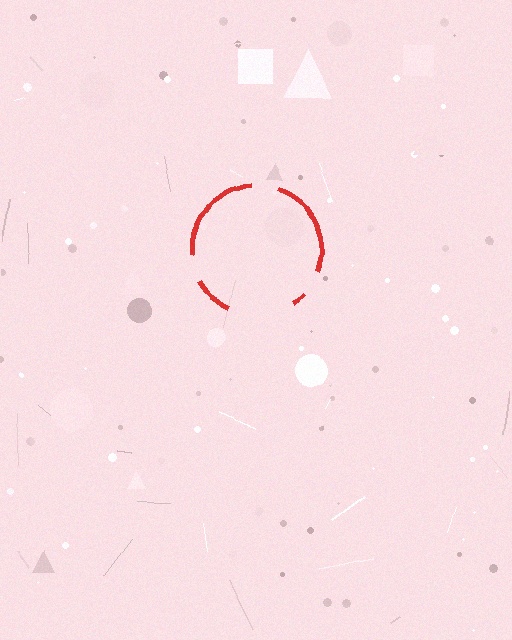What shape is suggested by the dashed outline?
The dashed outline suggests a circle.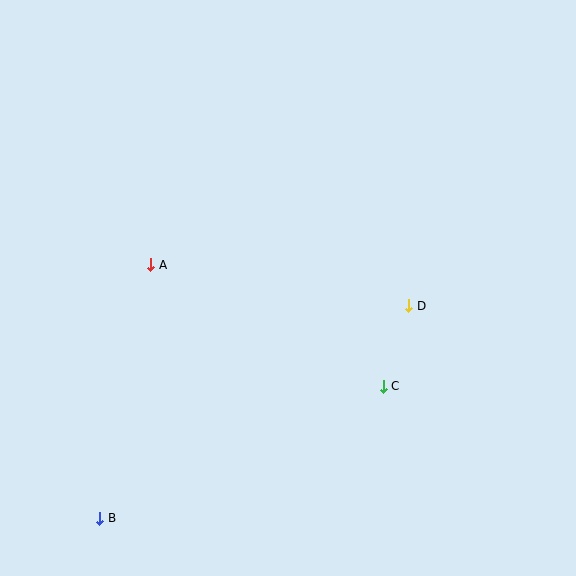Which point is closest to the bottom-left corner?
Point B is closest to the bottom-left corner.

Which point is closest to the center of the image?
Point D at (408, 306) is closest to the center.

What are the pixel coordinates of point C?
Point C is at (383, 387).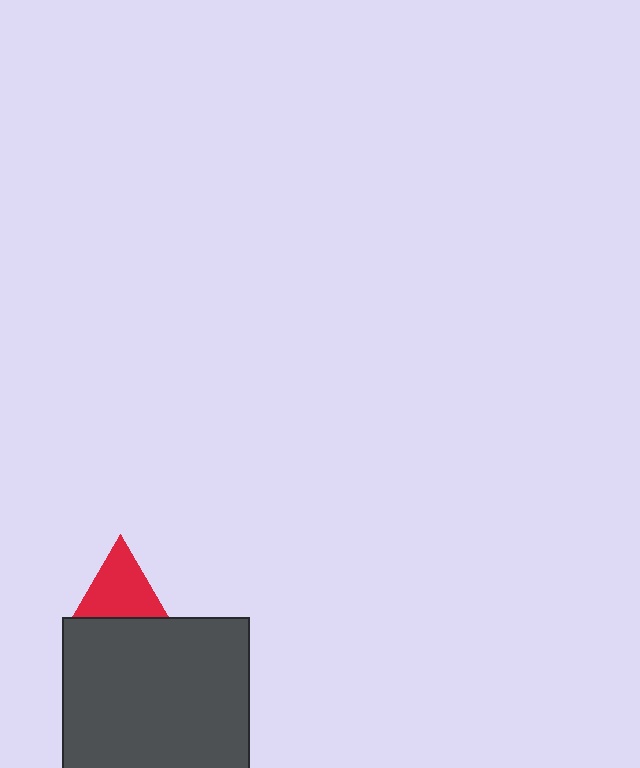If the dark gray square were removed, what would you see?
You would see the complete red triangle.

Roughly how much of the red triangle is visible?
Most of it is visible (roughly 68%).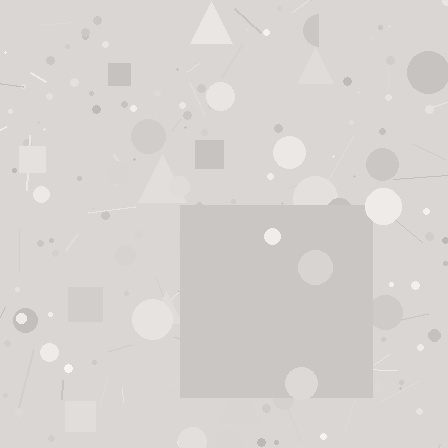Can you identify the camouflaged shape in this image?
The camouflaged shape is a square.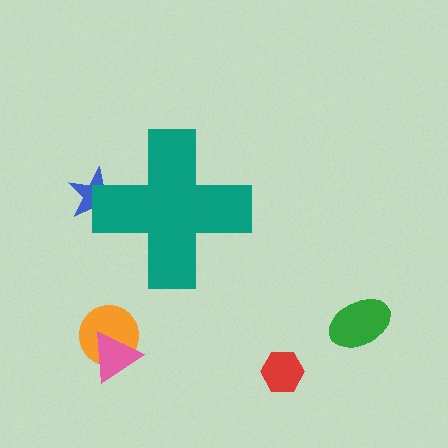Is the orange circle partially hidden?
No, the orange circle is fully visible.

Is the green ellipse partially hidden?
No, the green ellipse is fully visible.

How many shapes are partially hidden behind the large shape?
1 shape is partially hidden.